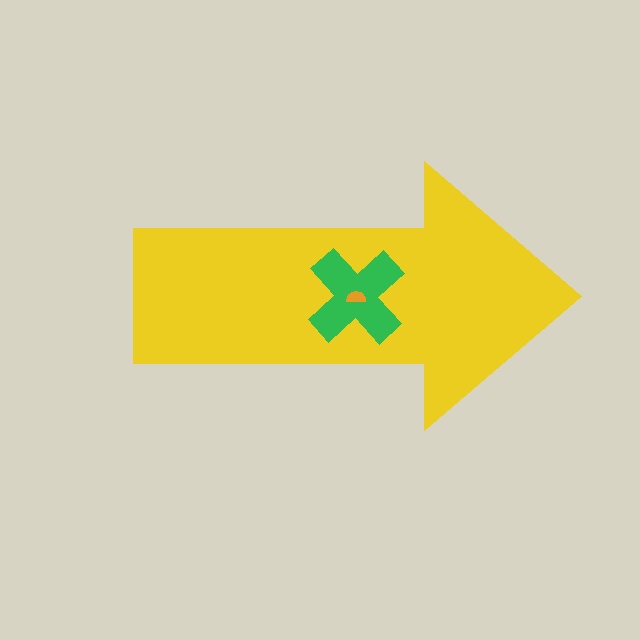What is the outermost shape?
The yellow arrow.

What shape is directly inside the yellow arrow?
The green cross.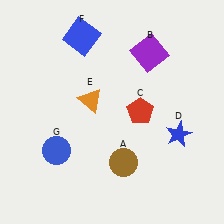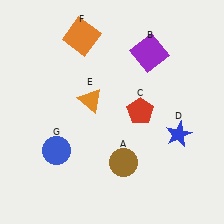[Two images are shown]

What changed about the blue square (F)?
In Image 1, F is blue. In Image 2, it changed to orange.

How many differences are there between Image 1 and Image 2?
There is 1 difference between the two images.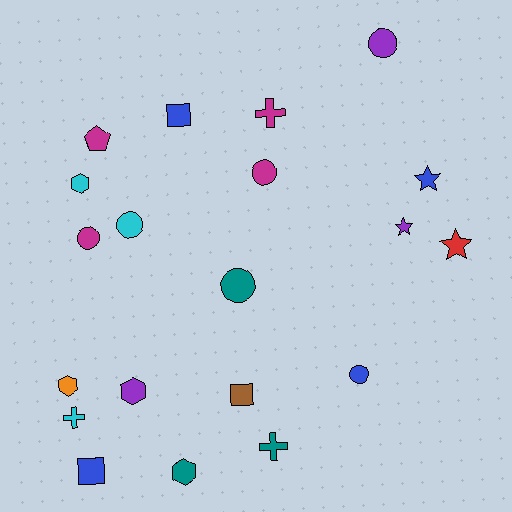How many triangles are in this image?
There are no triangles.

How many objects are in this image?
There are 20 objects.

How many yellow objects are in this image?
There are no yellow objects.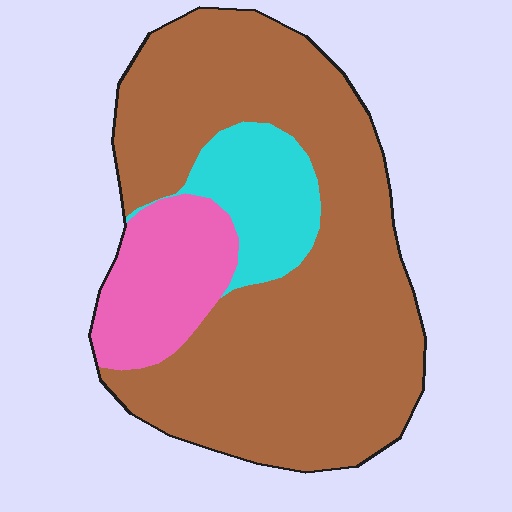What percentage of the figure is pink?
Pink takes up about one sixth (1/6) of the figure.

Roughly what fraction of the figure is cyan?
Cyan covers around 10% of the figure.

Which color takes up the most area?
Brown, at roughly 70%.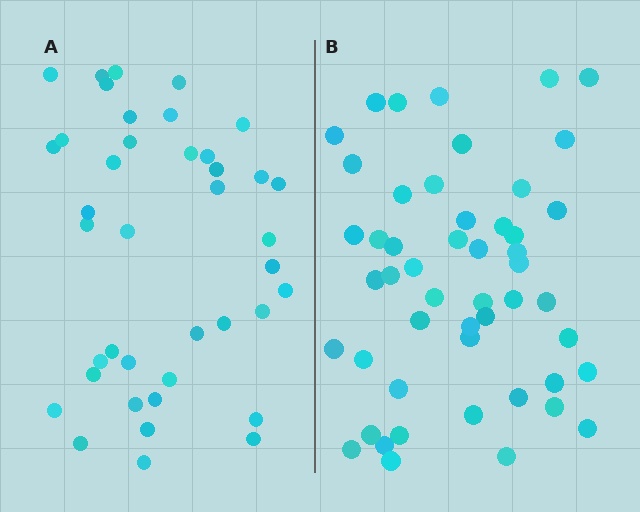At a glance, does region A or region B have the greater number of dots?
Region B (the right region) has more dots.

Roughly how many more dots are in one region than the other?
Region B has roughly 10 or so more dots than region A.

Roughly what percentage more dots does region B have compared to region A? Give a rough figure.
About 25% more.